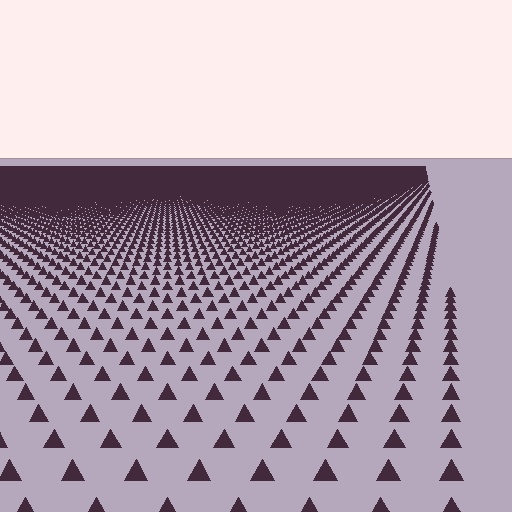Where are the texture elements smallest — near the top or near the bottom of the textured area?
Near the top.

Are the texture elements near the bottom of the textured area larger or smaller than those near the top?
Larger. Near the bottom, elements are closer to the viewer and appear at a bigger on-screen size.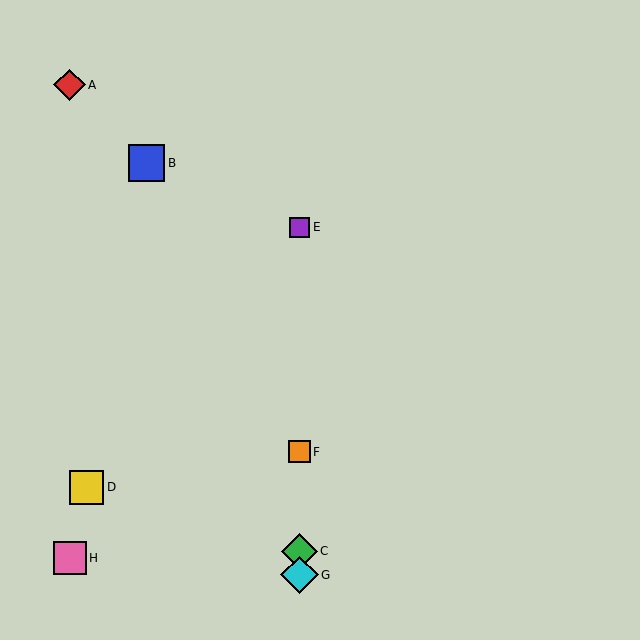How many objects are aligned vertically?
4 objects (C, E, F, G) are aligned vertically.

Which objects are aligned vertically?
Objects C, E, F, G are aligned vertically.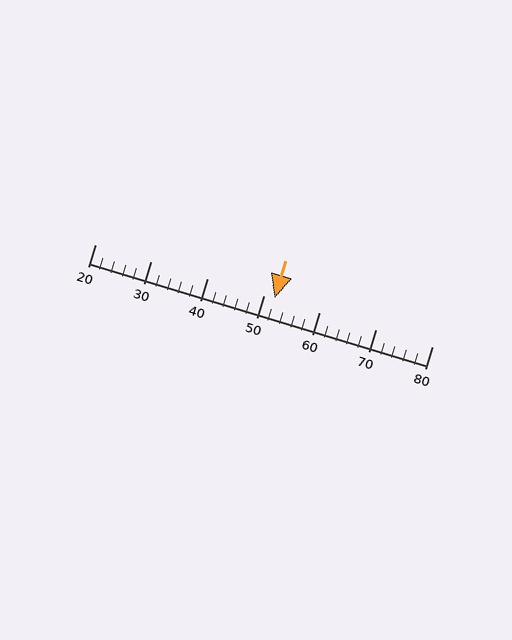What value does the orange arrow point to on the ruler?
The orange arrow points to approximately 52.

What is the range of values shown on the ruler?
The ruler shows values from 20 to 80.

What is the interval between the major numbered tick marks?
The major tick marks are spaced 10 units apart.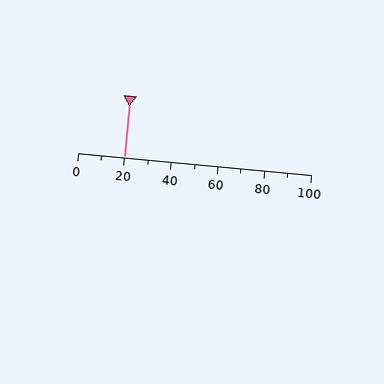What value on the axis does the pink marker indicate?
The marker indicates approximately 20.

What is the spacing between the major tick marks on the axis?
The major ticks are spaced 20 apart.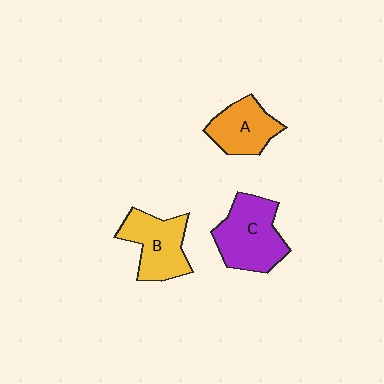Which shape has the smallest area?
Shape A (orange).